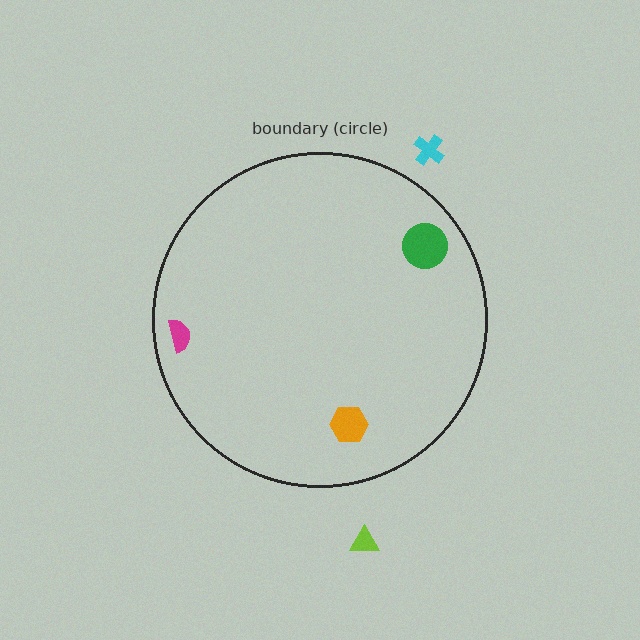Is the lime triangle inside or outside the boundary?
Outside.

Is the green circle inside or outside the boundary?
Inside.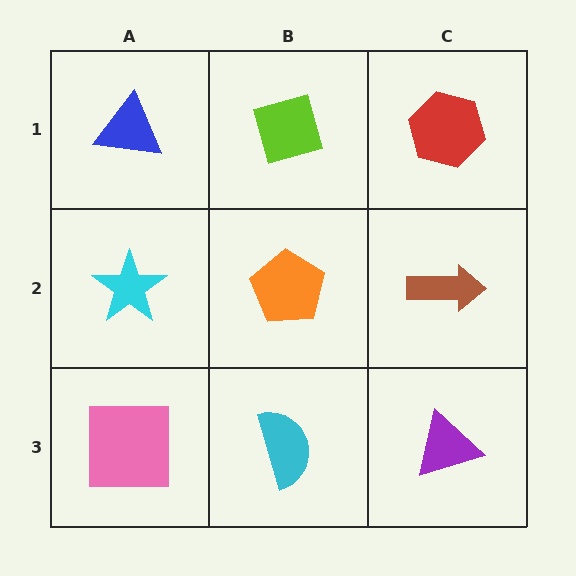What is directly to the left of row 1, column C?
A lime diamond.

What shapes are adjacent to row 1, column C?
A brown arrow (row 2, column C), a lime diamond (row 1, column B).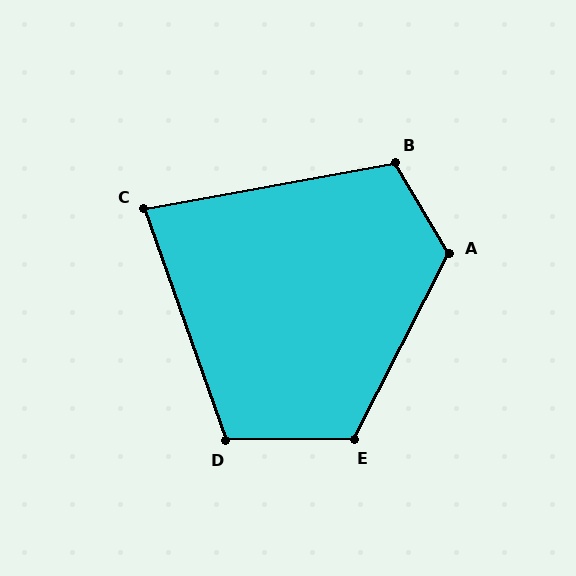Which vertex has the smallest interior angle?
C, at approximately 81 degrees.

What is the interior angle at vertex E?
Approximately 118 degrees (obtuse).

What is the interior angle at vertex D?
Approximately 109 degrees (obtuse).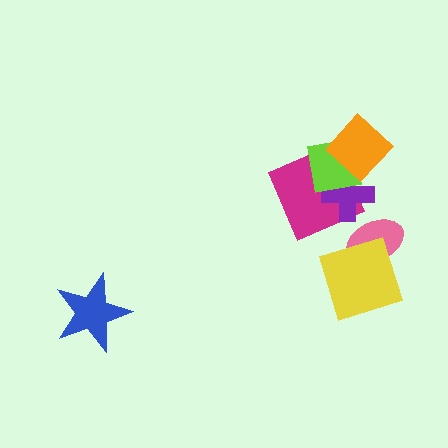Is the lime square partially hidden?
Yes, it is partially covered by another shape.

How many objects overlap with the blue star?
0 objects overlap with the blue star.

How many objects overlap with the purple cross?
3 objects overlap with the purple cross.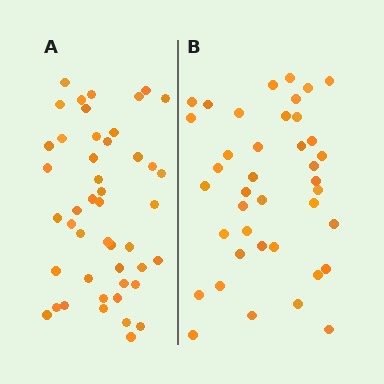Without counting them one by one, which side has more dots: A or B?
Region A (the left region) has more dots.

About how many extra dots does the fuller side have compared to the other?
Region A has about 6 more dots than region B.